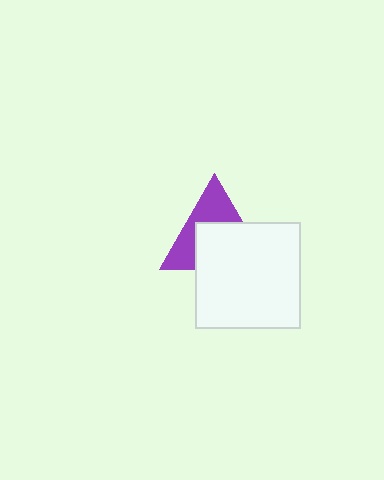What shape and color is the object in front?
The object in front is a white square.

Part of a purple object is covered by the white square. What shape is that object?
It is a triangle.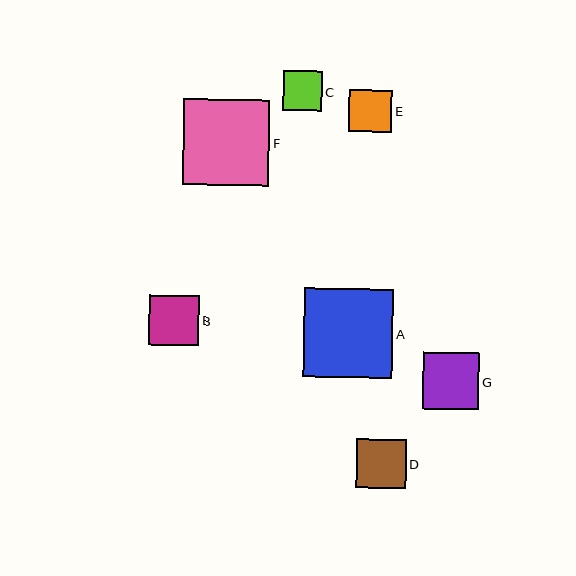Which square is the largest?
Square A is the largest with a size of approximately 89 pixels.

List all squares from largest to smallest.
From largest to smallest: A, F, G, B, D, E, C.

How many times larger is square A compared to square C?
Square A is approximately 2.3 times the size of square C.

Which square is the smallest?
Square C is the smallest with a size of approximately 39 pixels.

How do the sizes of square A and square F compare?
Square A and square F are approximately the same size.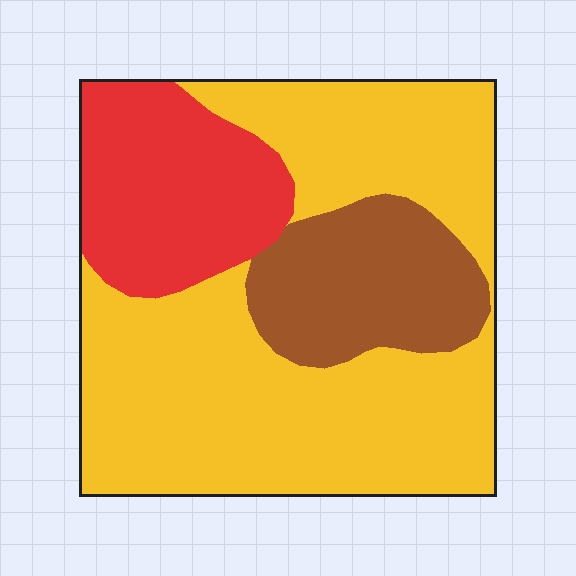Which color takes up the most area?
Yellow, at roughly 60%.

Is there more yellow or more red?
Yellow.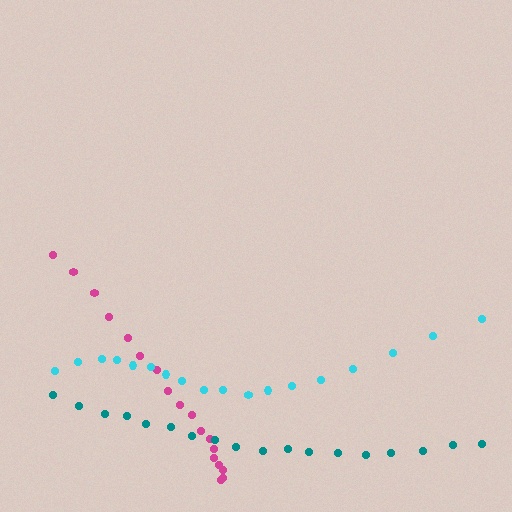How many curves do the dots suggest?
There are 3 distinct paths.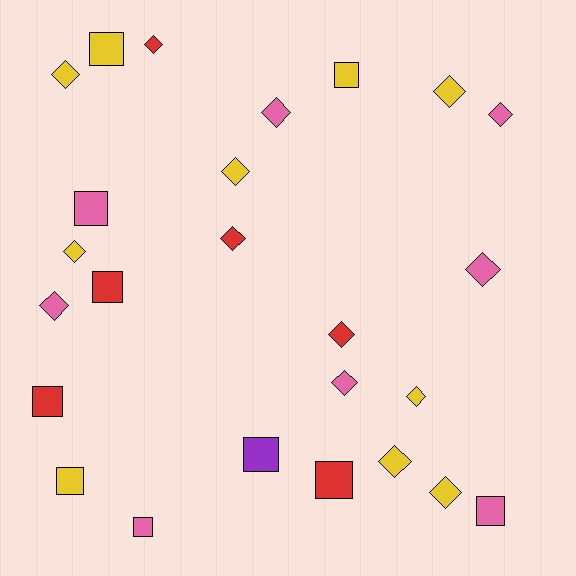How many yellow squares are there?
There are 3 yellow squares.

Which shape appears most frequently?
Diamond, with 15 objects.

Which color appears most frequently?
Yellow, with 10 objects.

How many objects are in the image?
There are 25 objects.